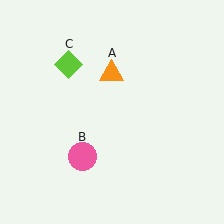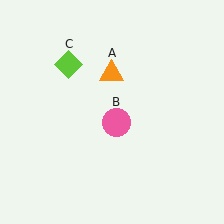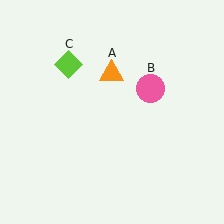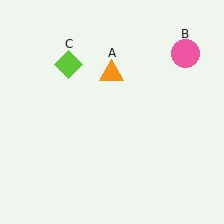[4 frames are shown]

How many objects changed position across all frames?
1 object changed position: pink circle (object B).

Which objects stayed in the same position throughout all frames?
Orange triangle (object A) and lime diamond (object C) remained stationary.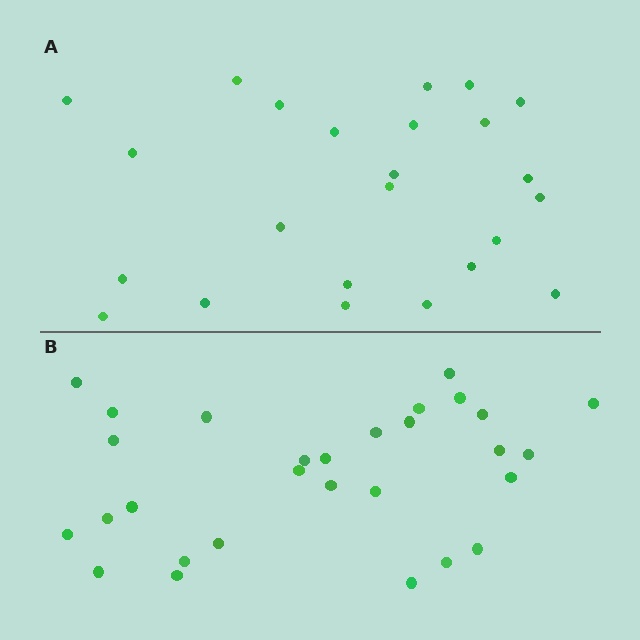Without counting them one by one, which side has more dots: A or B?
Region B (the bottom region) has more dots.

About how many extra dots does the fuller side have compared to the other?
Region B has about 5 more dots than region A.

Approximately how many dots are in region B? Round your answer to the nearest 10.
About 30 dots. (The exact count is 29, which rounds to 30.)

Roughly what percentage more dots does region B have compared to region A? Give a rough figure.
About 20% more.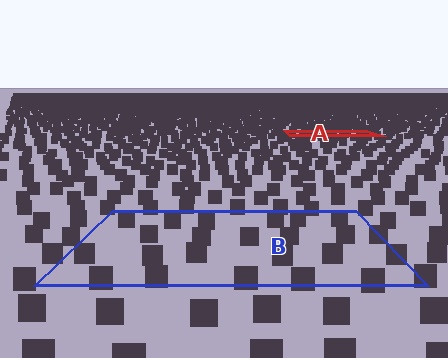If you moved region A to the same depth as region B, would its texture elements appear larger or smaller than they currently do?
They would appear larger. At a closer depth, the same texture elements are projected at a bigger on-screen size.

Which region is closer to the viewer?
Region B is closer. The texture elements there are larger and more spread out.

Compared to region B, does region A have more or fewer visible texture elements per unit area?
Region A has more texture elements per unit area — they are packed more densely because it is farther away.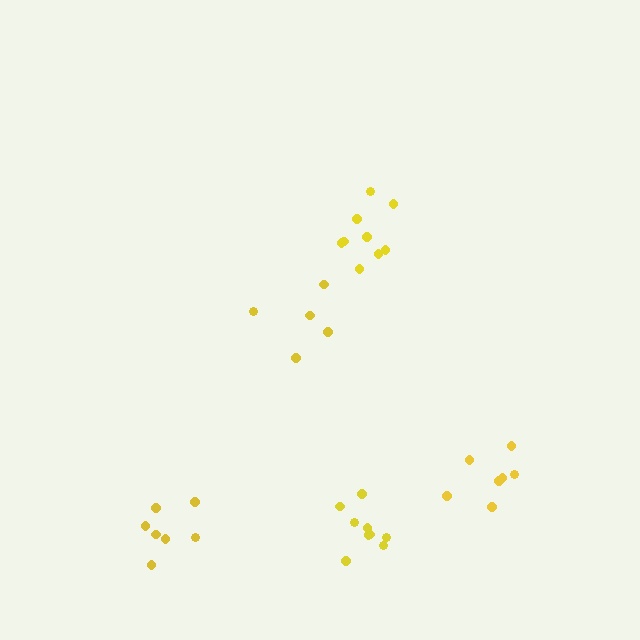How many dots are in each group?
Group 1: 7 dots, Group 2: 7 dots, Group 3: 5 dots, Group 4: 9 dots, Group 5: 9 dots (37 total).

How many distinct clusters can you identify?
There are 5 distinct clusters.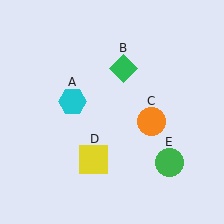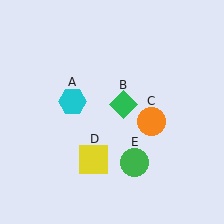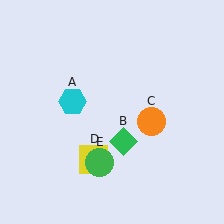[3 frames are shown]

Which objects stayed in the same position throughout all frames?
Cyan hexagon (object A) and orange circle (object C) and yellow square (object D) remained stationary.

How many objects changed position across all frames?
2 objects changed position: green diamond (object B), green circle (object E).